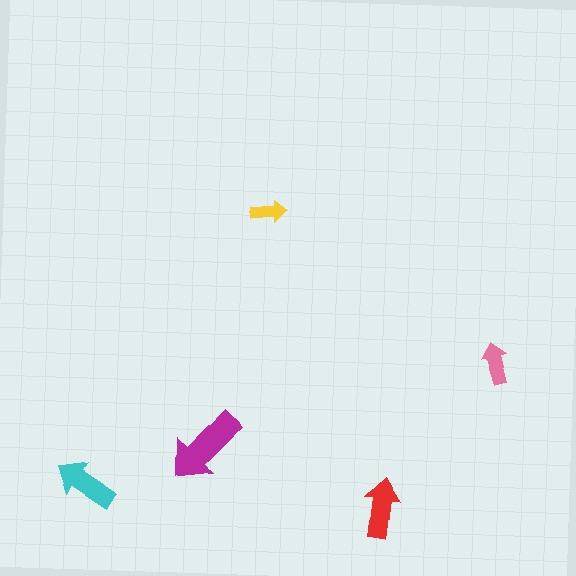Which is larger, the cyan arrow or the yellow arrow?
The cyan one.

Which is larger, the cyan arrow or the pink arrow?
The cyan one.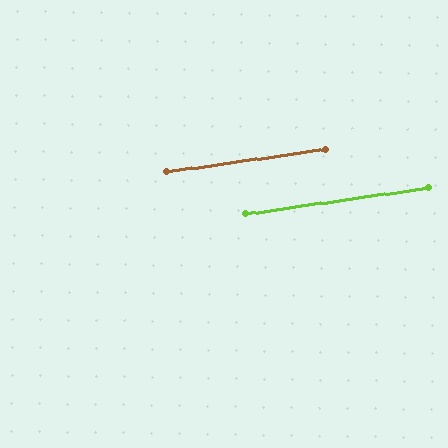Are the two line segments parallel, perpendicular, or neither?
Parallel — their directions differ by only 0.1°.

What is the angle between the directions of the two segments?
Approximately 0 degrees.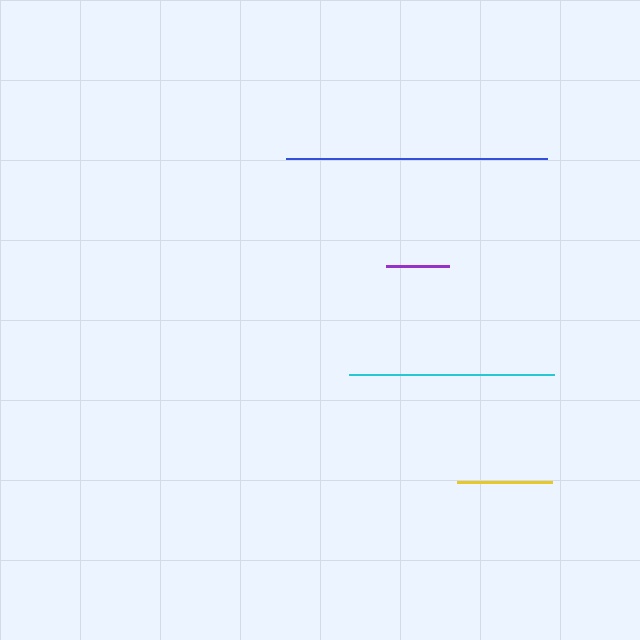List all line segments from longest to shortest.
From longest to shortest: blue, cyan, yellow, purple.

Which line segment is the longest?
The blue line is the longest at approximately 262 pixels.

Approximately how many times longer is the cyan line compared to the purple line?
The cyan line is approximately 3.2 times the length of the purple line.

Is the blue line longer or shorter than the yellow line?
The blue line is longer than the yellow line.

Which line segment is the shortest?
The purple line is the shortest at approximately 63 pixels.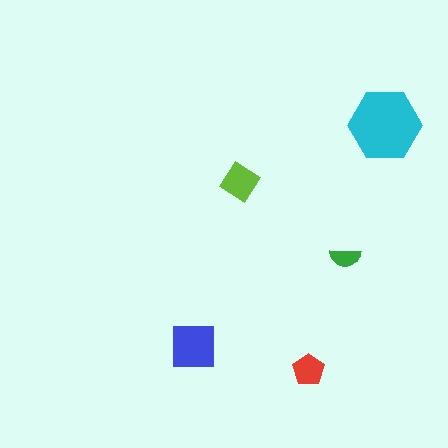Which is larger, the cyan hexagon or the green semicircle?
The cyan hexagon.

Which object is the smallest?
The green semicircle.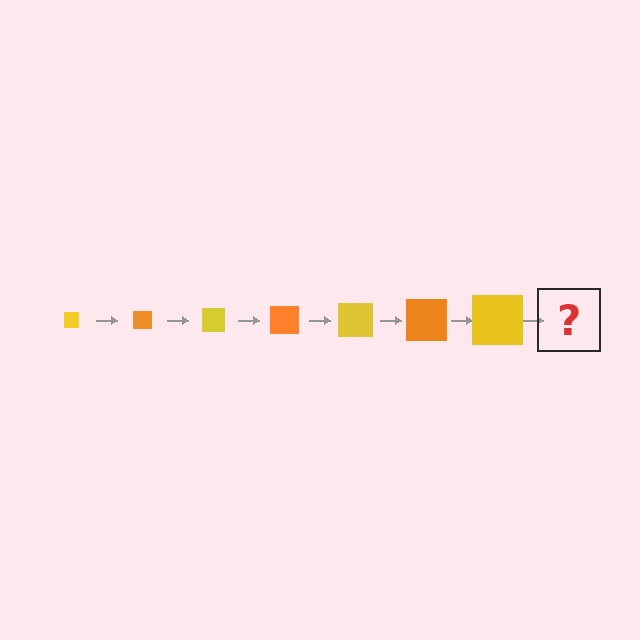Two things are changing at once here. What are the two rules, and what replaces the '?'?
The two rules are that the square grows larger each step and the color cycles through yellow and orange. The '?' should be an orange square, larger than the previous one.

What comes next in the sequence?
The next element should be an orange square, larger than the previous one.